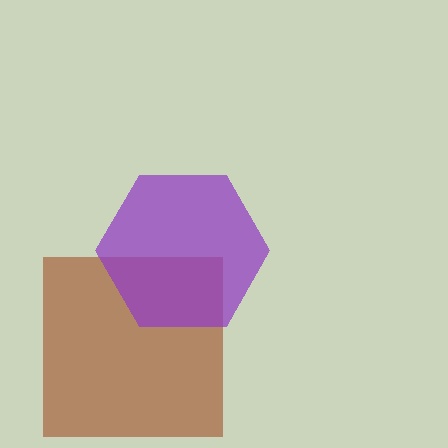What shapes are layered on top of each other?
The layered shapes are: a brown square, a purple hexagon.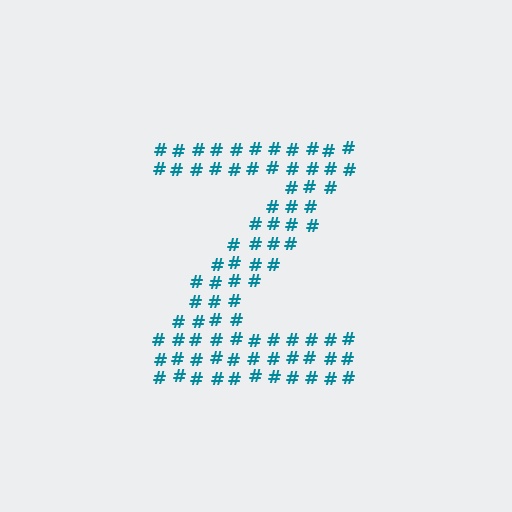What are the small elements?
The small elements are hash symbols.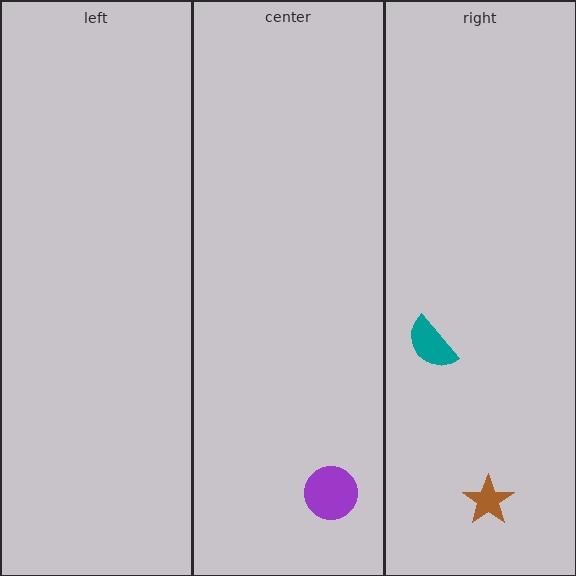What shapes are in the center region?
The purple circle.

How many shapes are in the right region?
2.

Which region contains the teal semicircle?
The right region.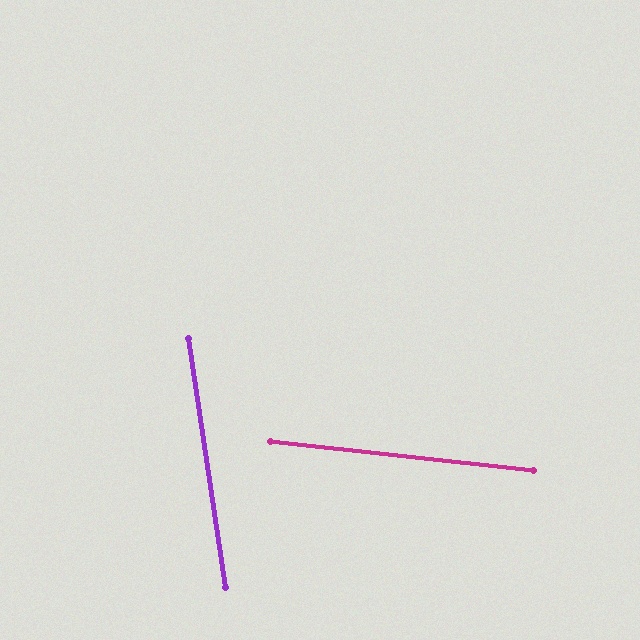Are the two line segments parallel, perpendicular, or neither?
Neither parallel nor perpendicular — they differ by about 75°.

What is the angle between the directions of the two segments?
Approximately 75 degrees.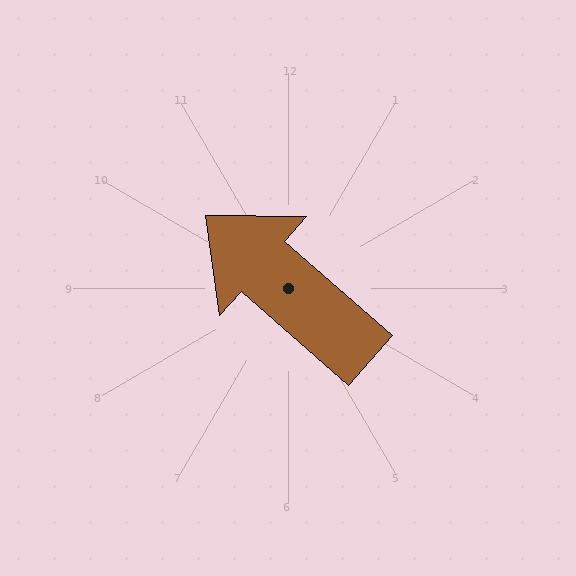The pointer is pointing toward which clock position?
Roughly 10 o'clock.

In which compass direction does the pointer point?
Northwest.